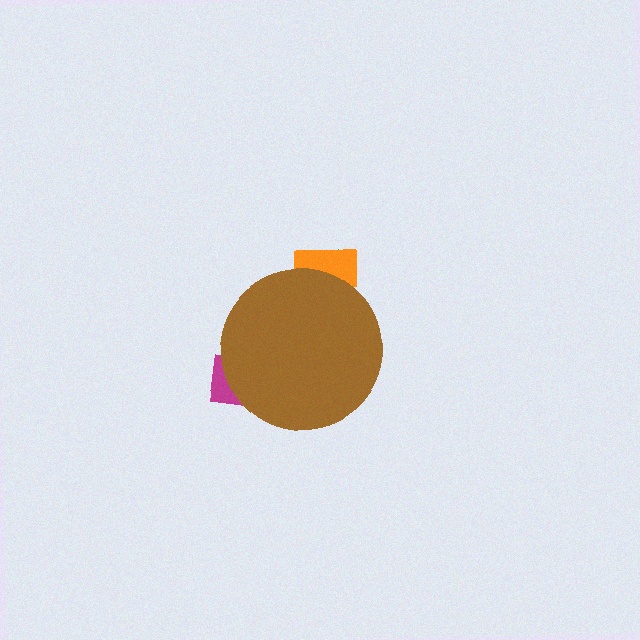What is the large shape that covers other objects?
A brown circle.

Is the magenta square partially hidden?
Yes, the magenta square is partially hidden behind the brown circle.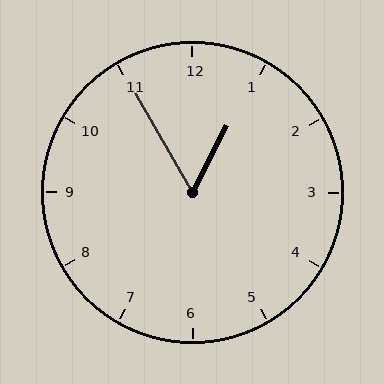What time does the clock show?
12:55.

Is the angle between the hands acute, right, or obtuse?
It is acute.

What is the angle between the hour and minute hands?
Approximately 58 degrees.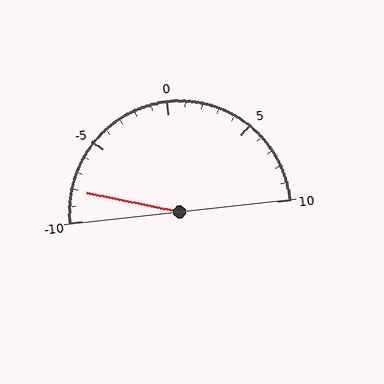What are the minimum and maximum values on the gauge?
The gauge ranges from -10 to 10.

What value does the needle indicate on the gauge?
The needle indicates approximately -8.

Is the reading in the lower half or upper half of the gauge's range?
The reading is in the lower half of the range (-10 to 10).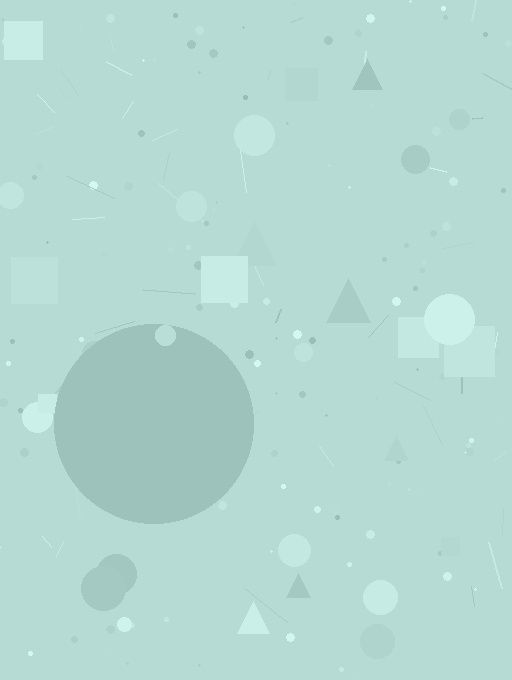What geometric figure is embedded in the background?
A circle is embedded in the background.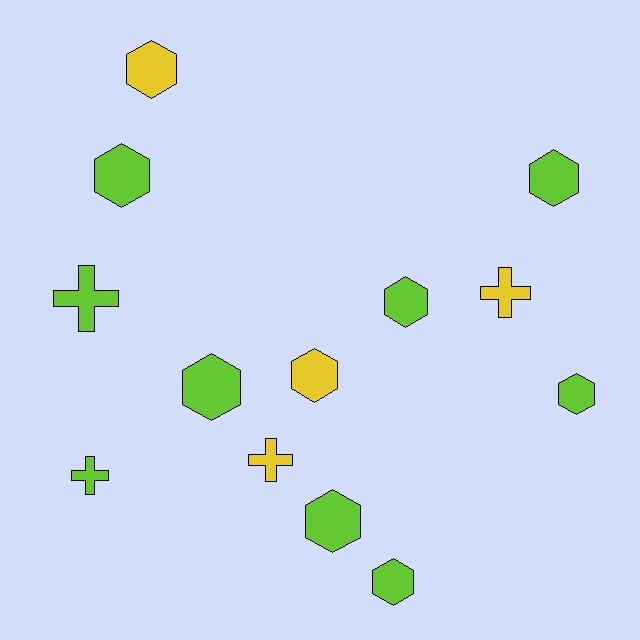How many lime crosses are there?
There are 2 lime crosses.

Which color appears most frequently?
Lime, with 9 objects.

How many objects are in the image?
There are 13 objects.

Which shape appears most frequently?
Hexagon, with 9 objects.